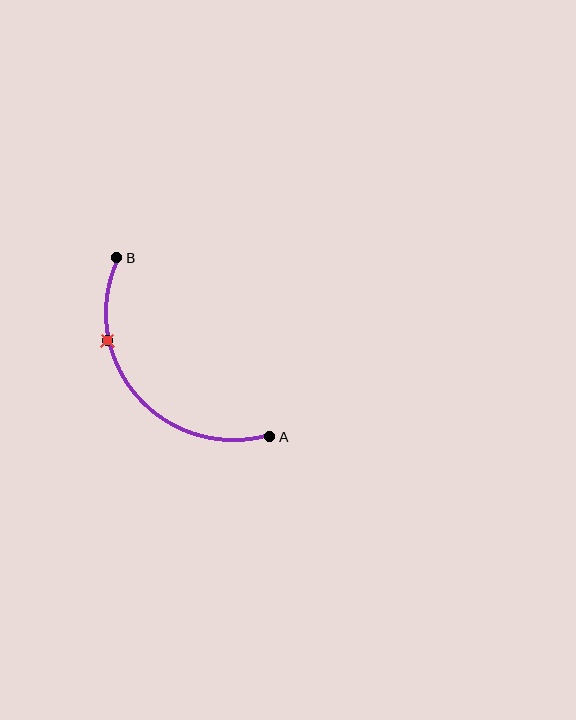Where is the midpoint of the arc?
The arc midpoint is the point on the curve farthest from the straight line joining A and B. It sits below and to the left of that line.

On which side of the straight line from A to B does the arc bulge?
The arc bulges below and to the left of the straight line connecting A and B.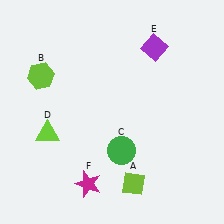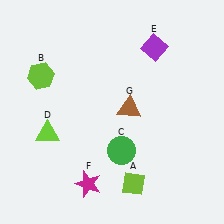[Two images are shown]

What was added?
A brown triangle (G) was added in Image 2.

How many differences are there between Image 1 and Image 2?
There is 1 difference between the two images.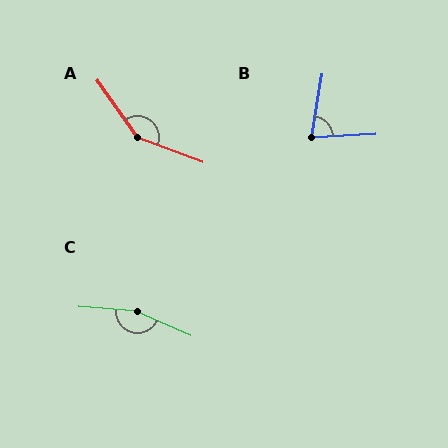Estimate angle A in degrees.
Approximately 146 degrees.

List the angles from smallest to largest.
B (77°), A (146°), C (161°).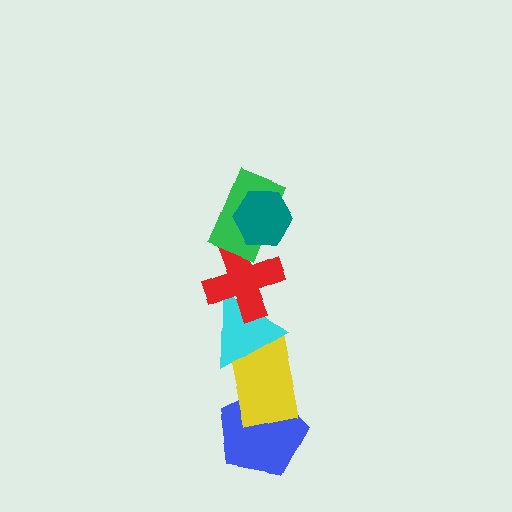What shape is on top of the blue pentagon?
The yellow rectangle is on top of the blue pentagon.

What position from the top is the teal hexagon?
The teal hexagon is 1st from the top.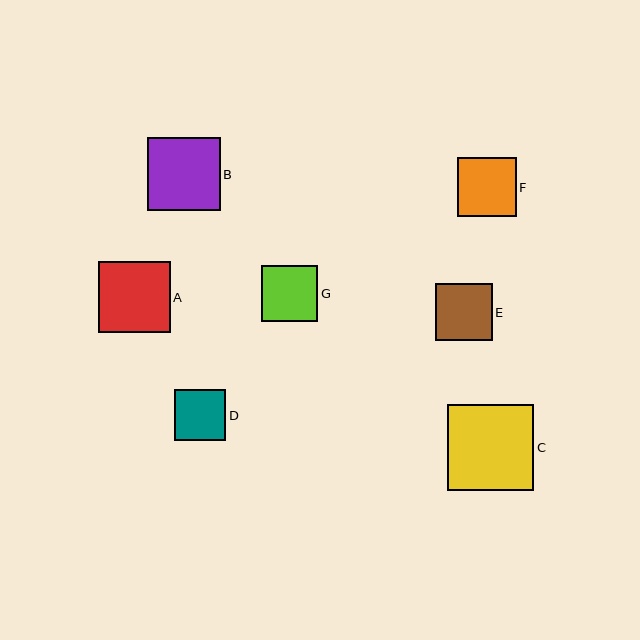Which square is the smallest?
Square D is the smallest with a size of approximately 51 pixels.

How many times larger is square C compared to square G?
Square C is approximately 1.5 times the size of square G.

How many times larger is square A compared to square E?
Square A is approximately 1.3 times the size of square E.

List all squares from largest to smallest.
From largest to smallest: C, B, A, F, E, G, D.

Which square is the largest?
Square C is the largest with a size of approximately 86 pixels.